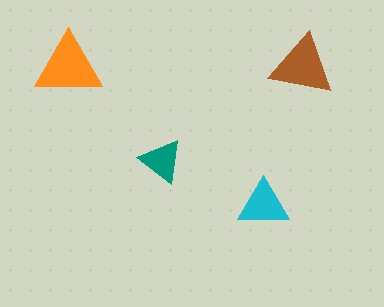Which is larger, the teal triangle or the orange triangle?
The orange one.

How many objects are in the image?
There are 4 objects in the image.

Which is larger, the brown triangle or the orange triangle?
The orange one.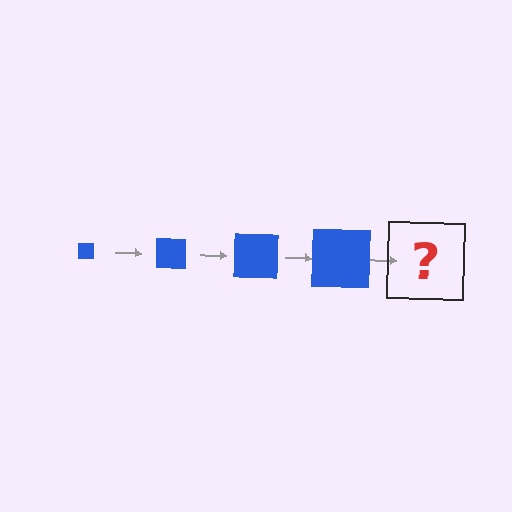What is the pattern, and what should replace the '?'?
The pattern is that the square gets progressively larger each step. The '?' should be a blue square, larger than the previous one.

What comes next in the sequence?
The next element should be a blue square, larger than the previous one.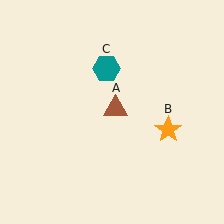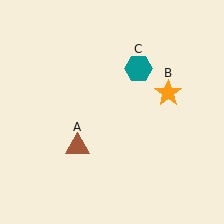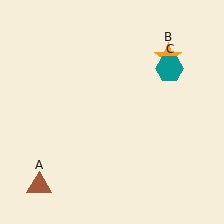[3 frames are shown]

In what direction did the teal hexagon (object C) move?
The teal hexagon (object C) moved right.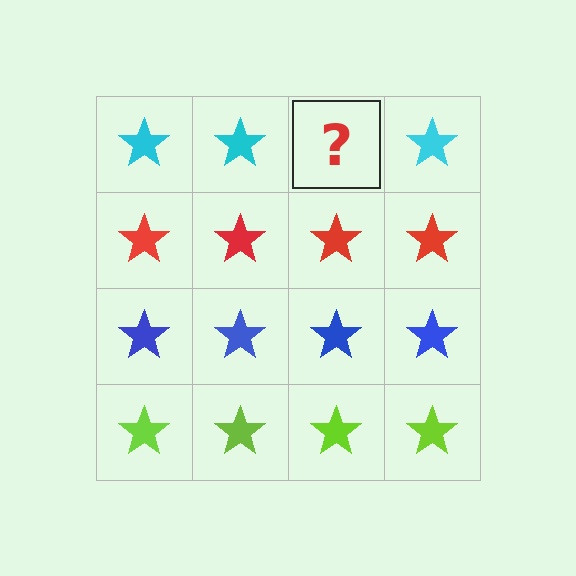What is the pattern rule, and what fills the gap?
The rule is that each row has a consistent color. The gap should be filled with a cyan star.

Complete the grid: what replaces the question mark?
The question mark should be replaced with a cyan star.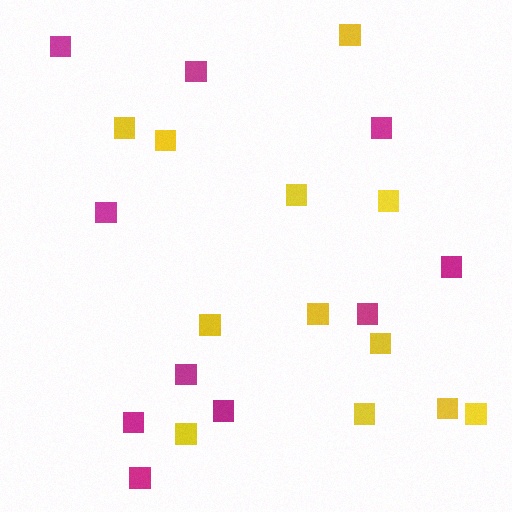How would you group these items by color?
There are 2 groups: one group of yellow squares (12) and one group of magenta squares (10).